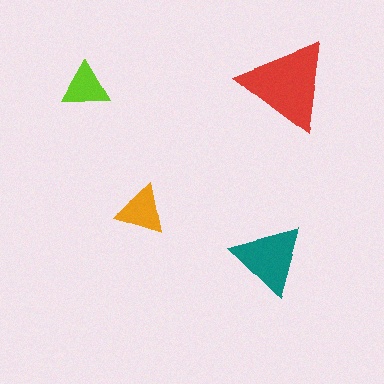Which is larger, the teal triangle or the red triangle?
The red one.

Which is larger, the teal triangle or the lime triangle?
The teal one.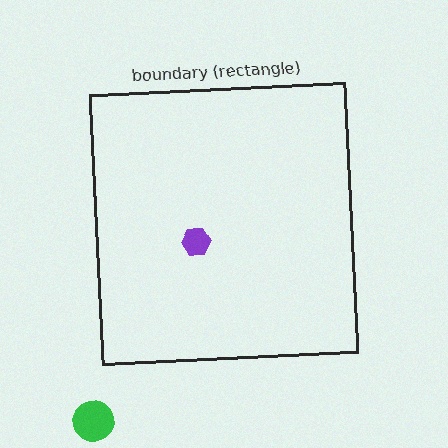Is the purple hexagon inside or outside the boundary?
Inside.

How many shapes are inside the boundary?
1 inside, 1 outside.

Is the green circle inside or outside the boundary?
Outside.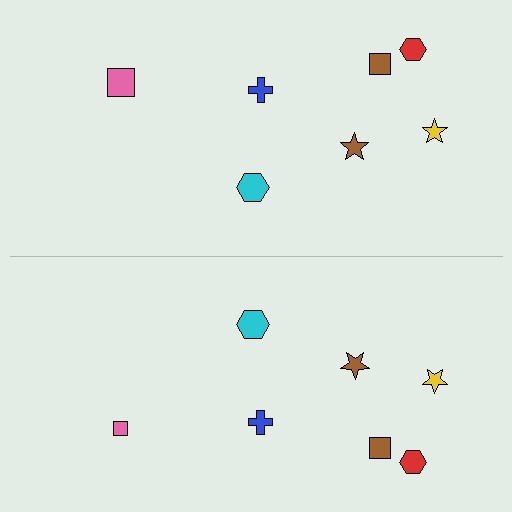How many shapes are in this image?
There are 14 shapes in this image.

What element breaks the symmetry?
The pink square on the bottom side has a different size than its mirror counterpart.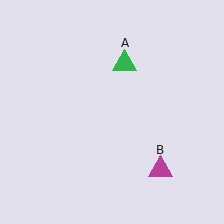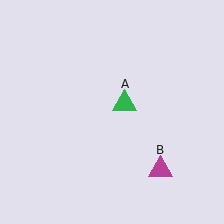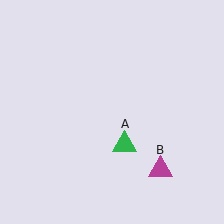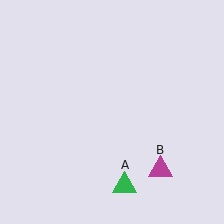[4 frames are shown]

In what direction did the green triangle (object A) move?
The green triangle (object A) moved down.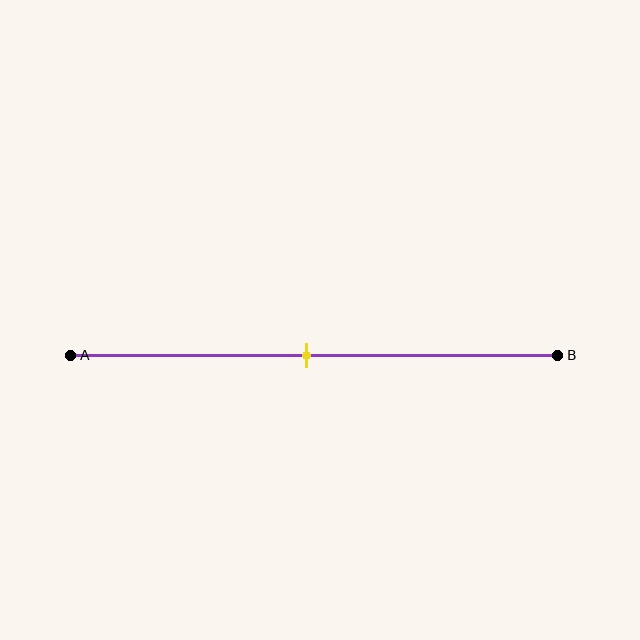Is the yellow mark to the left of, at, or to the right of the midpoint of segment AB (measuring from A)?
The yellow mark is approximately at the midpoint of segment AB.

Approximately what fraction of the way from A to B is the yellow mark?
The yellow mark is approximately 50% of the way from A to B.